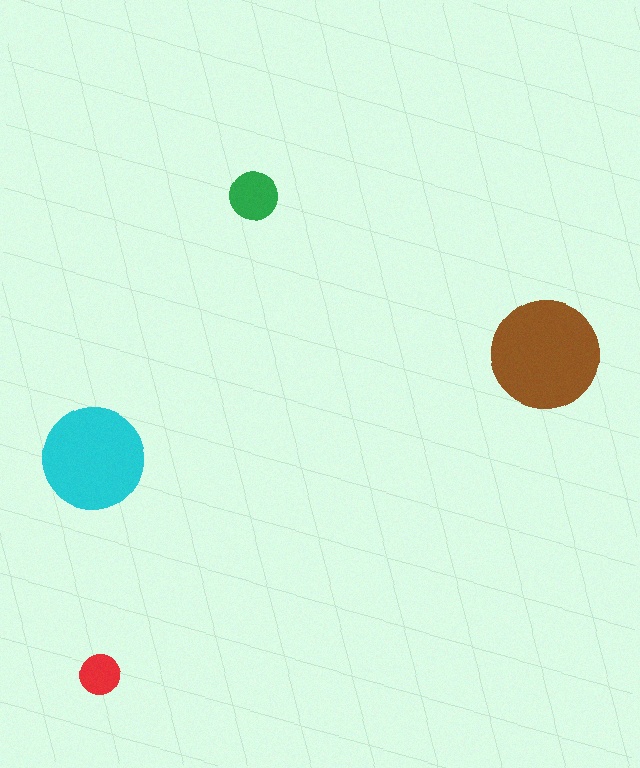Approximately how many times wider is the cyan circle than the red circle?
About 2.5 times wider.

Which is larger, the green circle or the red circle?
The green one.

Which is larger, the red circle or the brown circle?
The brown one.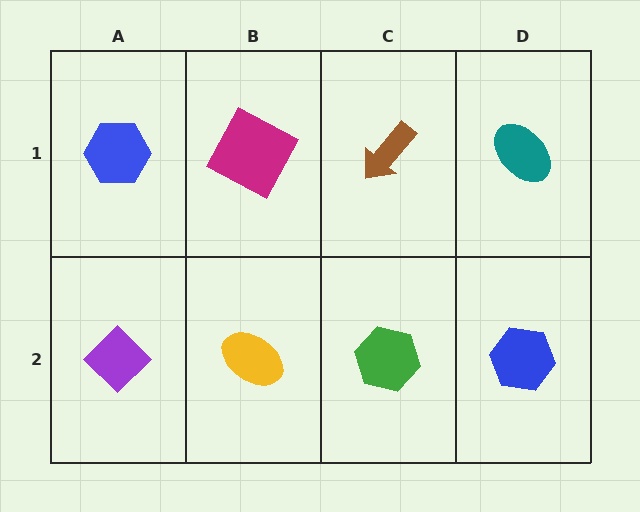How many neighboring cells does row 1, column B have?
3.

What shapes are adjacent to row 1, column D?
A blue hexagon (row 2, column D), a brown arrow (row 1, column C).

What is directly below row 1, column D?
A blue hexagon.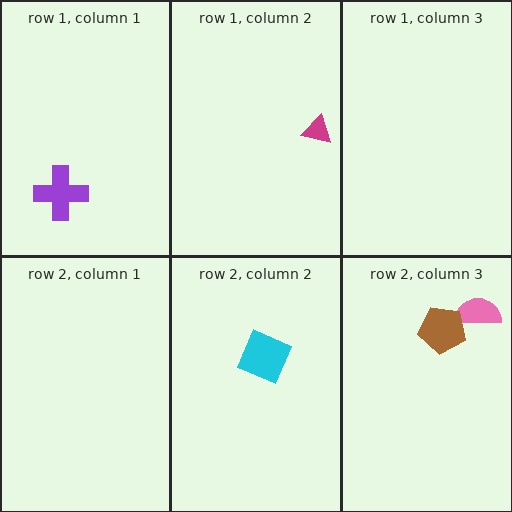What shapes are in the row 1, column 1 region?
The purple cross.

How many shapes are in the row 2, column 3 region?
2.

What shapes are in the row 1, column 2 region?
The magenta triangle.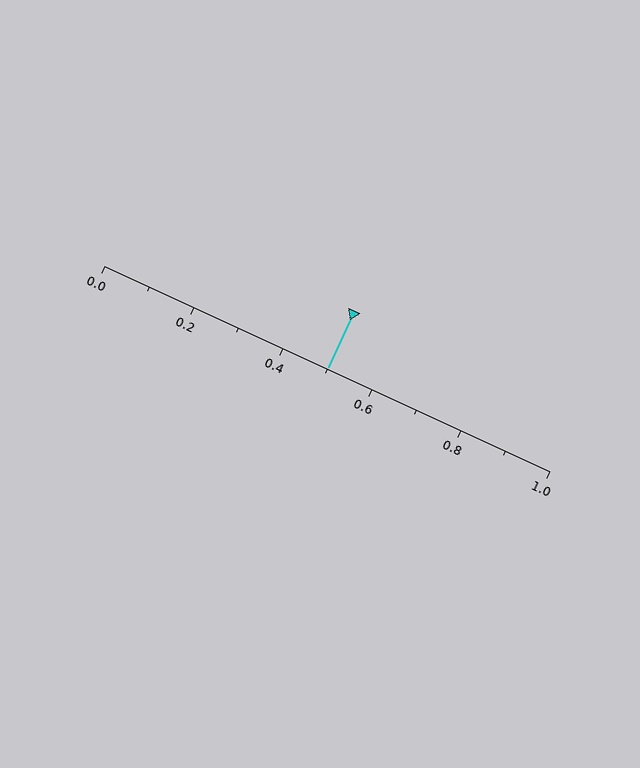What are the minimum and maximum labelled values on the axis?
The axis runs from 0.0 to 1.0.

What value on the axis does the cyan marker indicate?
The marker indicates approximately 0.5.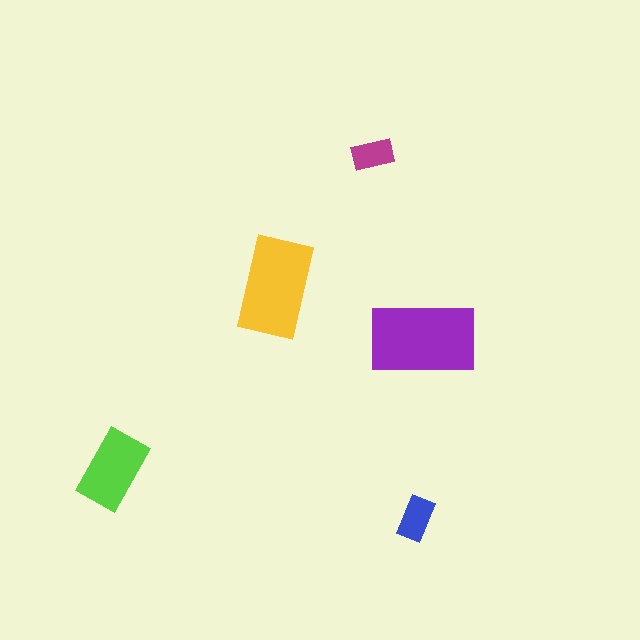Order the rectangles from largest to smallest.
the purple one, the yellow one, the lime one, the blue one, the magenta one.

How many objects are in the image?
There are 5 objects in the image.